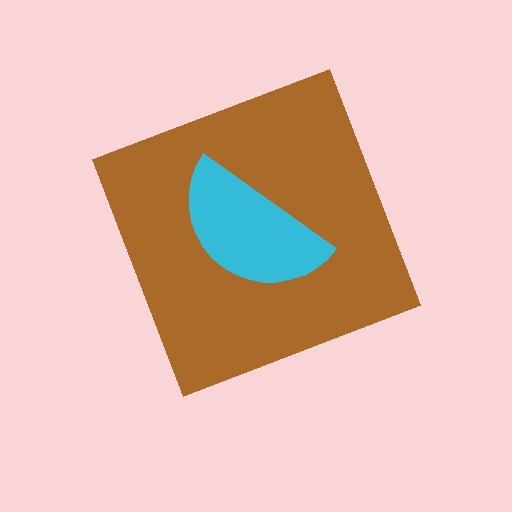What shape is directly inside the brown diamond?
The cyan semicircle.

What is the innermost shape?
The cyan semicircle.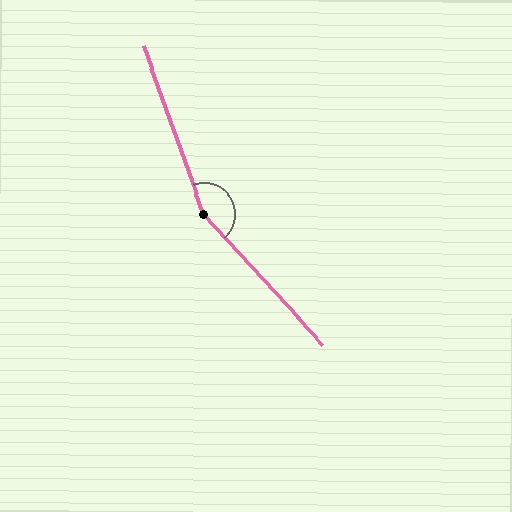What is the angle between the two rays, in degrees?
Approximately 157 degrees.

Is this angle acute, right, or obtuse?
It is obtuse.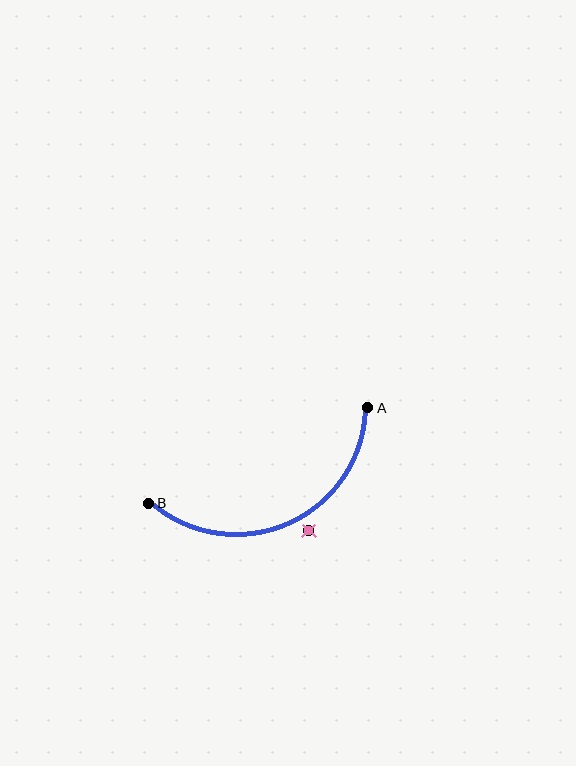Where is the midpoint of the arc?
The arc midpoint is the point on the curve farthest from the straight line joining A and B. It sits below that line.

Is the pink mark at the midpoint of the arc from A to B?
No — the pink mark does not lie on the arc at all. It sits slightly outside the curve.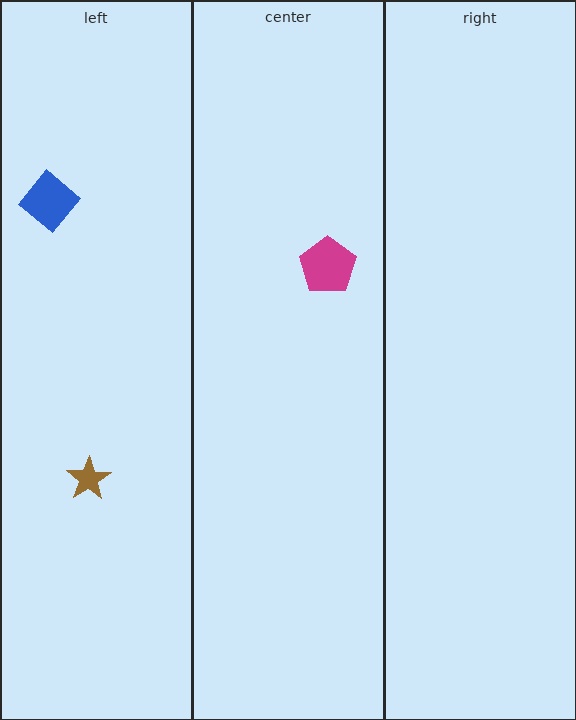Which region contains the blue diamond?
The left region.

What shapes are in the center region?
The magenta pentagon.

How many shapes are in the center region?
1.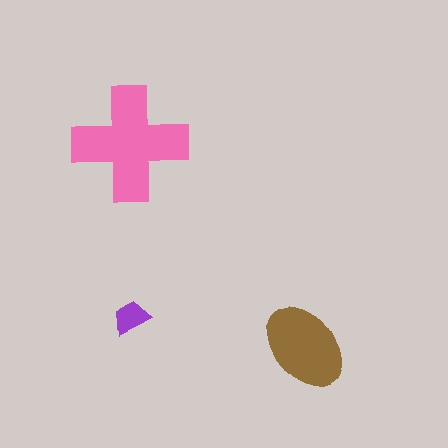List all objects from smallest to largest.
The purple trapezoid, the brown ellipse, the pink cross.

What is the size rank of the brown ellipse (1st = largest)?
2nd.